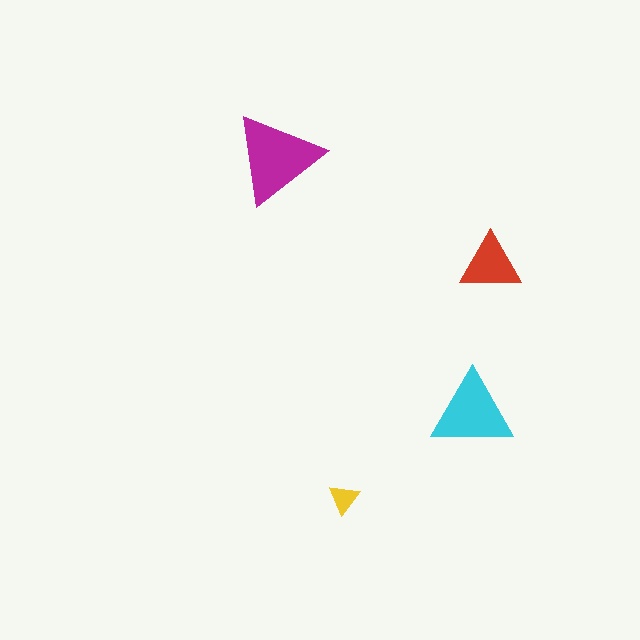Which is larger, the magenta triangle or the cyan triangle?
The magenta one.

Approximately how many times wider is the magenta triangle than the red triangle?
About 1.5 times wider.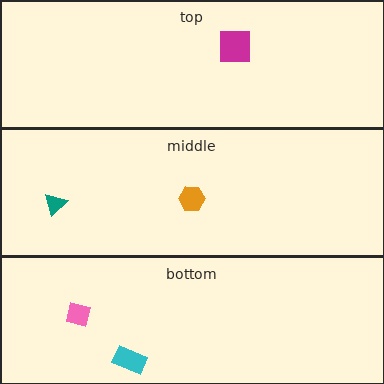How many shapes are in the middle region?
2.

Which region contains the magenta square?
The top region.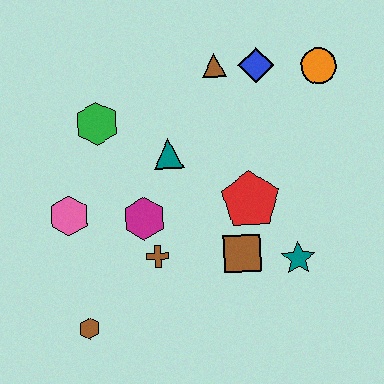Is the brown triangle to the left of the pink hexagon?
No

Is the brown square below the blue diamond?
Yes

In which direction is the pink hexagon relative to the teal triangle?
The pink hexagon is to the left of the teal triangle.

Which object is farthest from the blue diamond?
The brown hexagon is farthest from the blue diamond.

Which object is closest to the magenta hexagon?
The brown cross is closest to the magenta hexagon.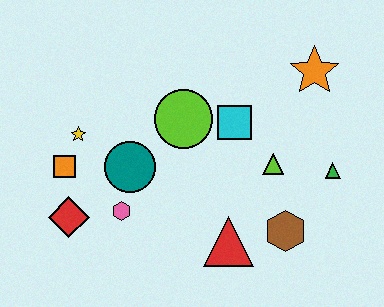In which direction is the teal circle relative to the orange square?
The teal circle is to the right of the orange square.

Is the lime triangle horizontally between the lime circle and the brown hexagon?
Yes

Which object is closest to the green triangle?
The lime triangle is closest to the green triangle.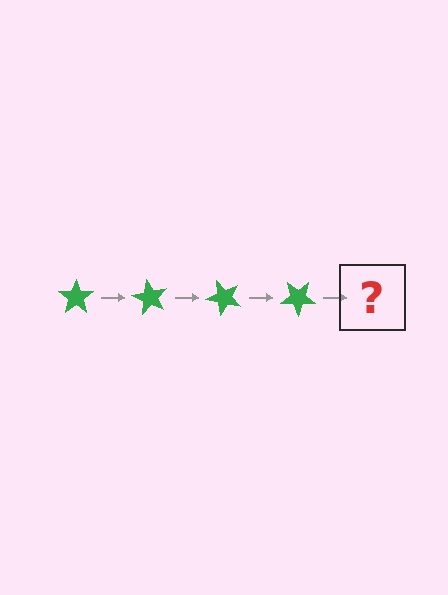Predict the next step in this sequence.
The next step is a green star rotated 240 degrees.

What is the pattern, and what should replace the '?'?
The pattern is that the star rotates 60 degrees each step. The '?' should be a green star rotated 240 degrees.